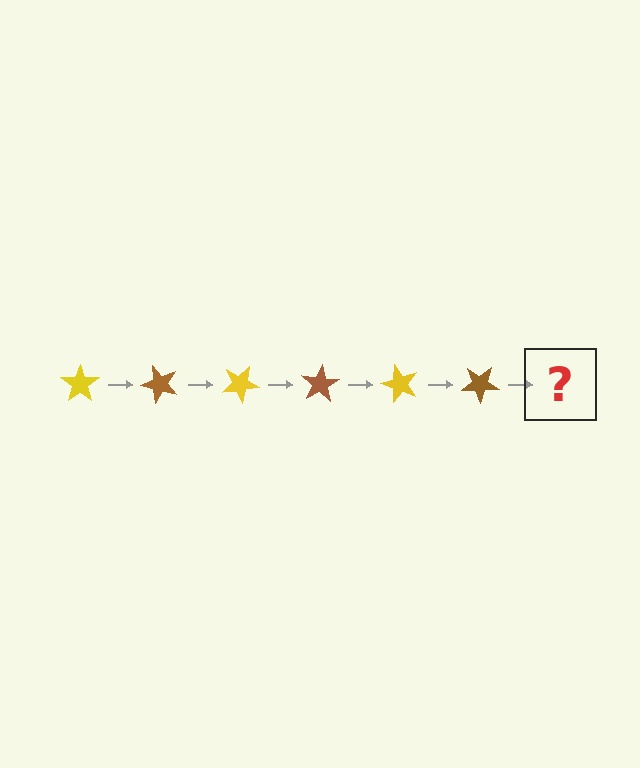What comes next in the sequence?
The next element should be a yellow star, rotated 300 degrees from the start.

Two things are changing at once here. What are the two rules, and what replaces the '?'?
The two rules are that it rotates 50 degrees each step and the color cycles through yellow and brown. The '?' should be a yellow star, rotated 300 degrees from the start.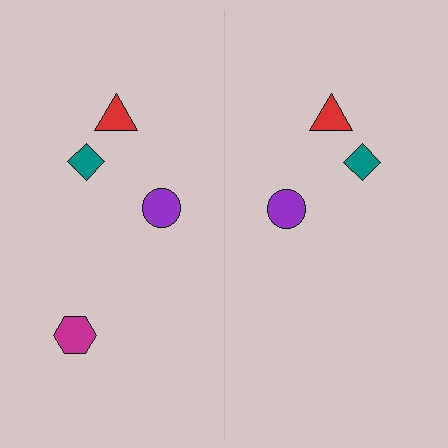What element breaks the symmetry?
A magenta hexagon is missing from the right side.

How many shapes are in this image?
There are 7 shapes in this image.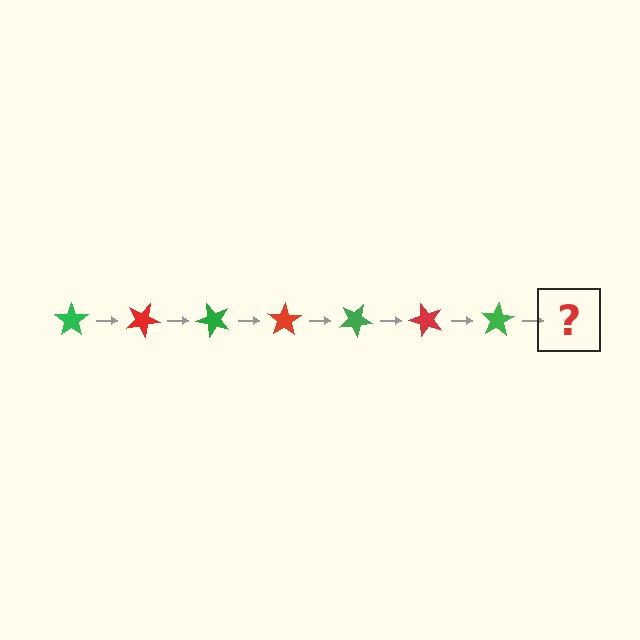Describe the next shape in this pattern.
It should be a red star, rotated 175 degrees from the start.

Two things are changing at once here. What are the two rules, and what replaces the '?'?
The two rules are that it rotates 25 degrees each step and the color cycles through green and red. The '?' should be a red star, rotated 175 degrees from the start.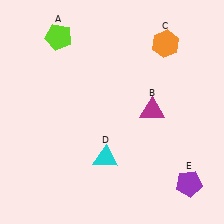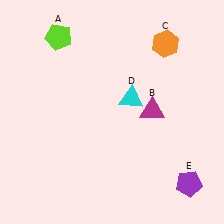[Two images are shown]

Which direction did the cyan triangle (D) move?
The cyan triangle (D) moved up.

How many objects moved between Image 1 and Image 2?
1 object moved between the two images.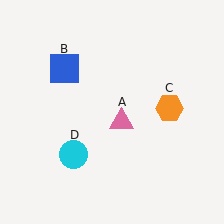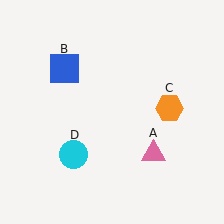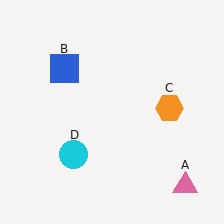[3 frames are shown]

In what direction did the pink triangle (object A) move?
The pink triangle (object A) moved down and to the right.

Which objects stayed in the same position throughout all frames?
Blue square (object B) and orange hexagon (object C) and cyan circle (object D) remained stationary.